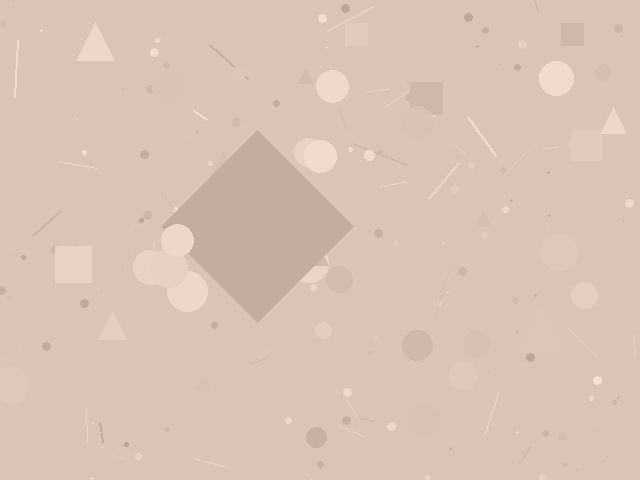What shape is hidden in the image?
A diamond is hidden in the image.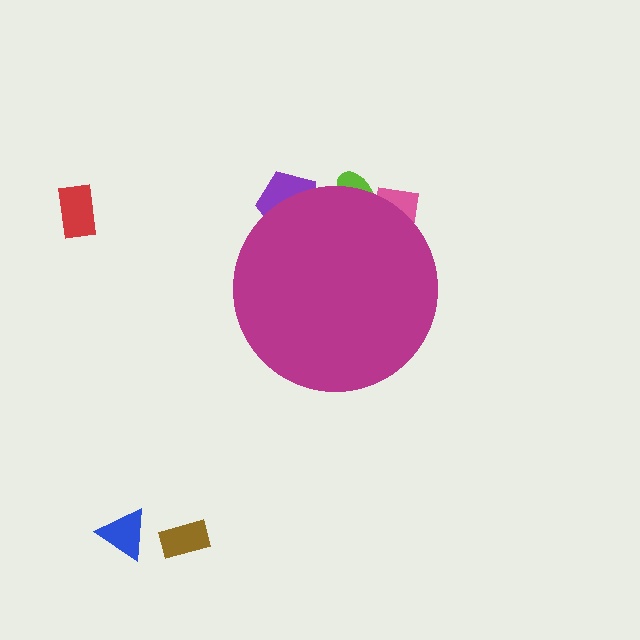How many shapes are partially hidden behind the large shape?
3 shapes are partially hidden.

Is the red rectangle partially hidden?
No, the red rectangle is fully visible.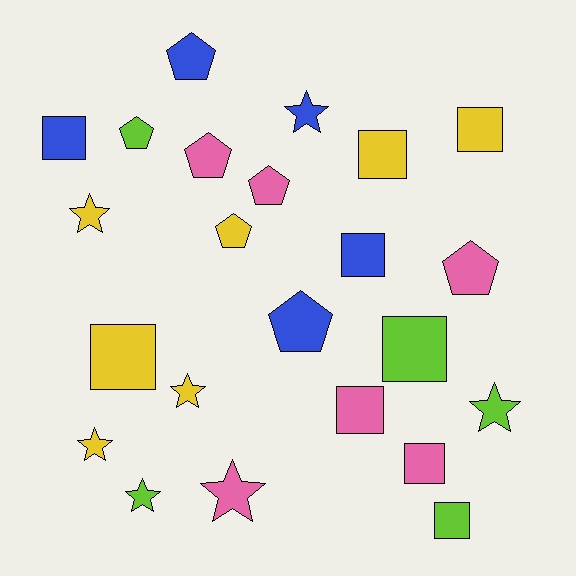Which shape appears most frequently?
Square, with 9 objects.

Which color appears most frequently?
Yellow, with 7 objects.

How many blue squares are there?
There are 2 blue squares.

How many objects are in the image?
There are 23 objects.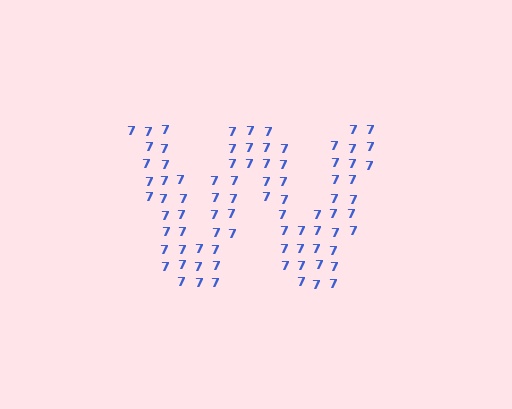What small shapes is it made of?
It is made of small digit 7's.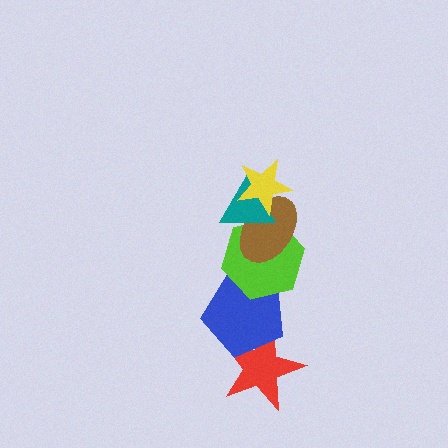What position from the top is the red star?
The red star is 6th from the top.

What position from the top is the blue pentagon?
The blue pentagon is 5th from the top.